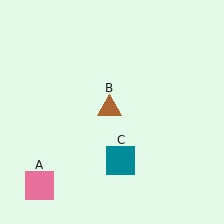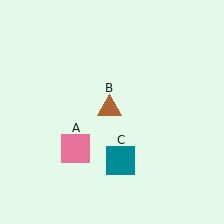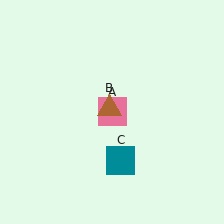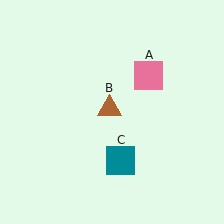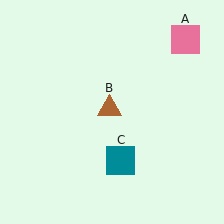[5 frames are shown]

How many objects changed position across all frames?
1 object changed position: pink square (object A).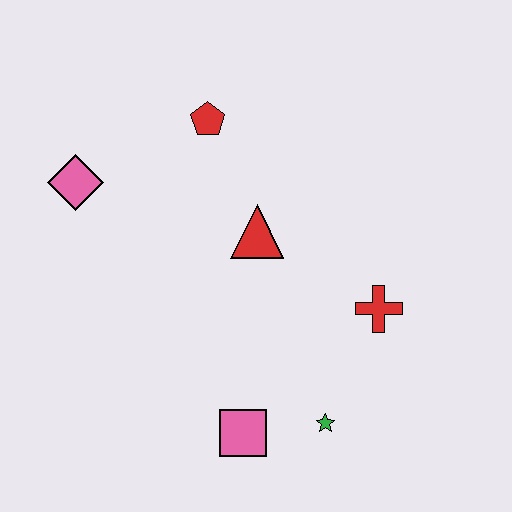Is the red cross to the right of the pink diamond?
Yes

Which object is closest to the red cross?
The green star is closest to the red cross.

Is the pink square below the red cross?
Yes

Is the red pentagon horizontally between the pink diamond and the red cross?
Yes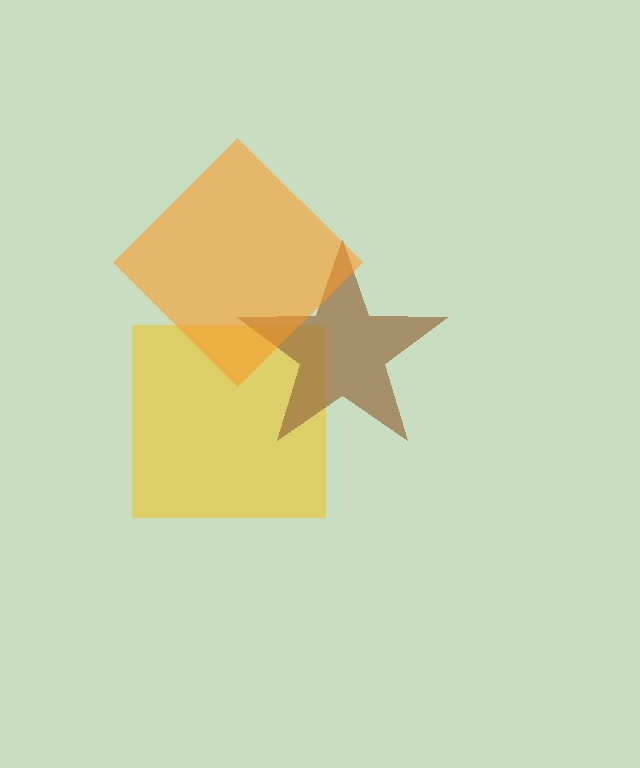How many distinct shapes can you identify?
There are 3 distinct shapes: a yellow square, a brown star, an orange diamond.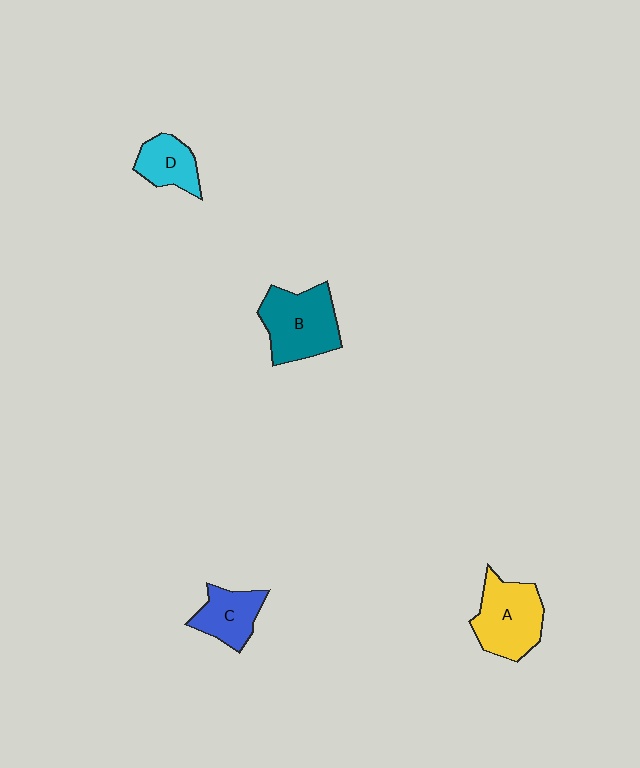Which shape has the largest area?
Shape B (teal).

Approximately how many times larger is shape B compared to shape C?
Approximately 1.6 times.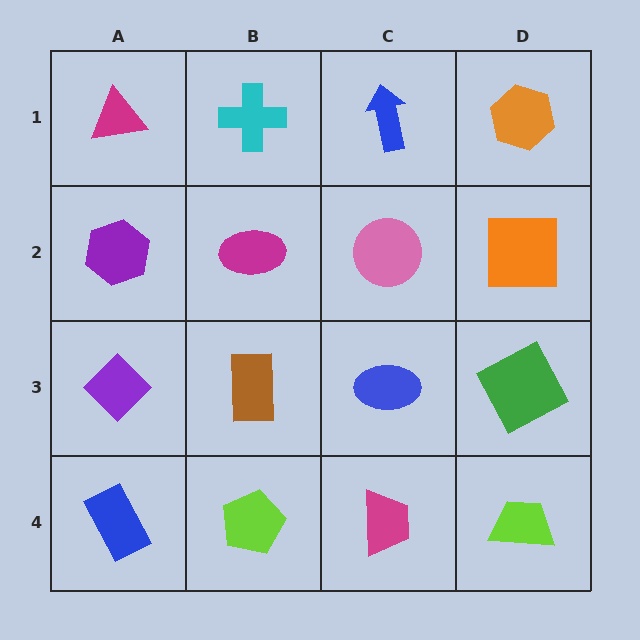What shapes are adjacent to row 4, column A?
A purple diamond (row 3, column A), a lime pentagon (row 4, column B).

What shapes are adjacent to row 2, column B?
A cyan cross (row 1, column B), a brown rectangle (row 3, column B), a purple hexagon (row 2, column A), a pink circle (row 2, column C).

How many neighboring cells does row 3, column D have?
3.